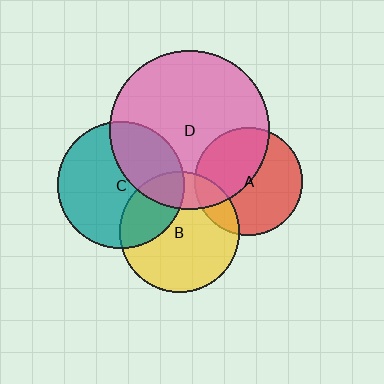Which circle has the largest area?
Circle D (pink).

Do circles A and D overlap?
Yes.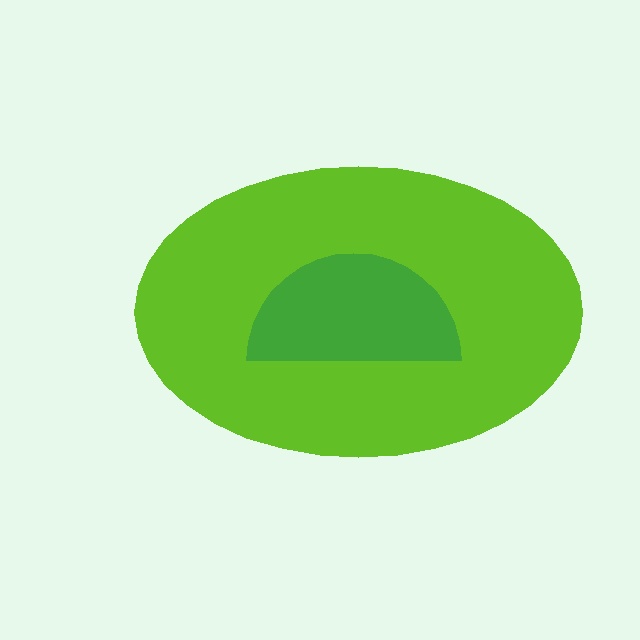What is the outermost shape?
The lime ellipse.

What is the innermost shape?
The green semicircle.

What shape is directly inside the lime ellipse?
The green semicircle.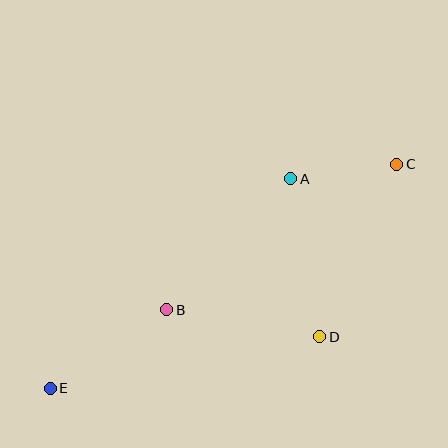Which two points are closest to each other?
Points A and C are closest to each other.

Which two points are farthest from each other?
Points C and E are farthest from each other.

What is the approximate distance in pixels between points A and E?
The distance between A and E is approximately 319 pixels.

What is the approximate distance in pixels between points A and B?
The distance between A and B is approximately 180 pixels.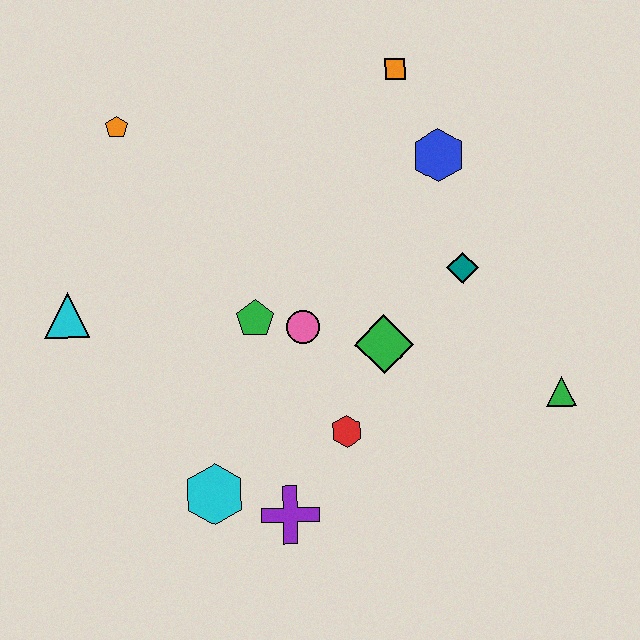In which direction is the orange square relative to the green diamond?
The orange square is above the green diamond.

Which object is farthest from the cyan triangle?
The green triangle is farthest from the cyan triangle.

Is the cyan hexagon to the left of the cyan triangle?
No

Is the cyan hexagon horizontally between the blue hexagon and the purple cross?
No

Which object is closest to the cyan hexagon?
The purple cross is closest to the cyan hexagon.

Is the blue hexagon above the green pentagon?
Yes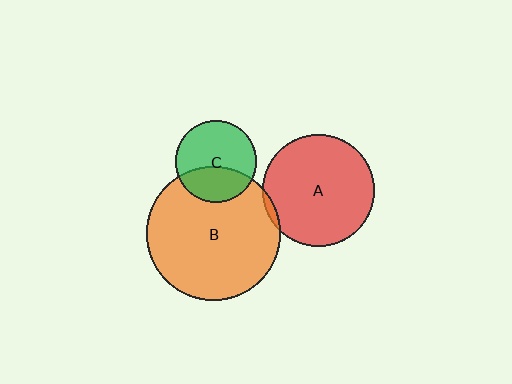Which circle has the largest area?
Circle B (orange).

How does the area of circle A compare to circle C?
Approximately 1.9 times.